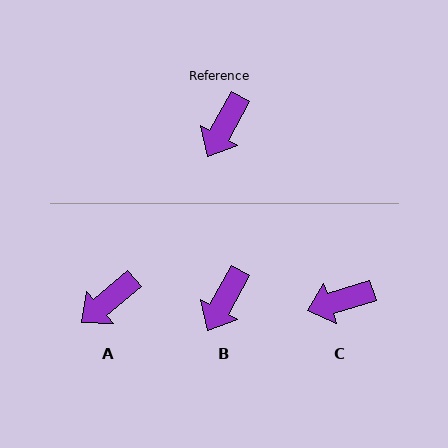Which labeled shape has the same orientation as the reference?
B.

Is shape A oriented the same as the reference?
No, it is off by about 21 degrees.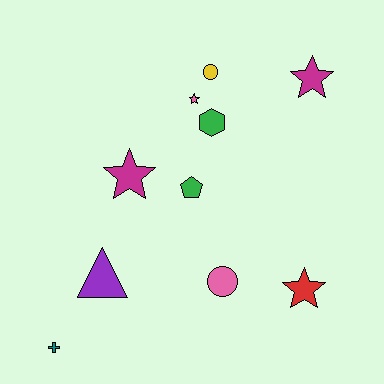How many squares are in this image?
There are no squares.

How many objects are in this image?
There are 10 objects.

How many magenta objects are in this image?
There are 2 magenta objects.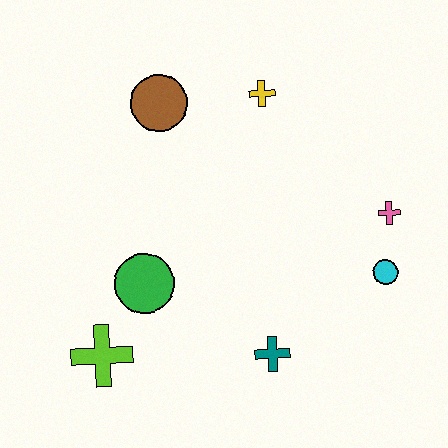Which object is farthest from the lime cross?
The pink cross is farthest from the lime cross.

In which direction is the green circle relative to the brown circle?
The green circle is below the brown circle.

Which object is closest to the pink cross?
The cyan circle is closest to the pink cross.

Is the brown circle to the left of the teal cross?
Yes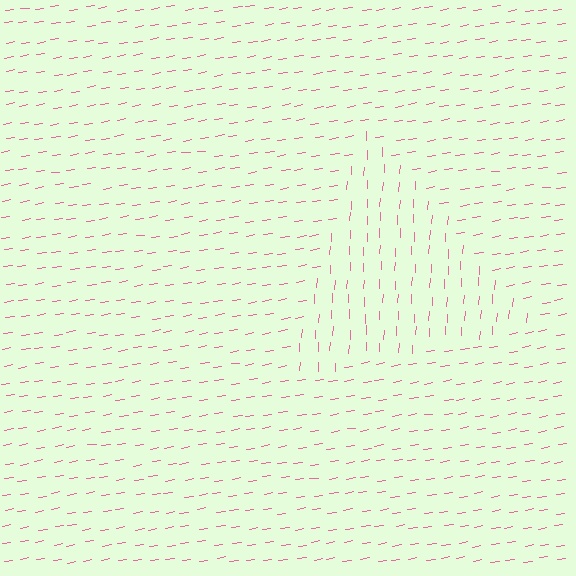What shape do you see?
I see a triangle.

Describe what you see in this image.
The image is filled with small pink line segments. A triangle region in the image has lines oriented differently from the surrounding lines, creating a visible texture boundary.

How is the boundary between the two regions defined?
The boundary is defined purely by a change in line orientation (approximately 78 degrees difference). All lines are the same color and thickness.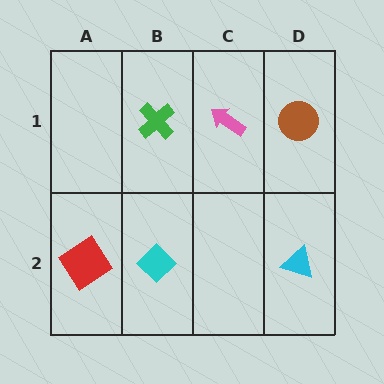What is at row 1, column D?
A brown circle.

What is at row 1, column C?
A pink arrow.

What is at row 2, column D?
A cyan triangle.